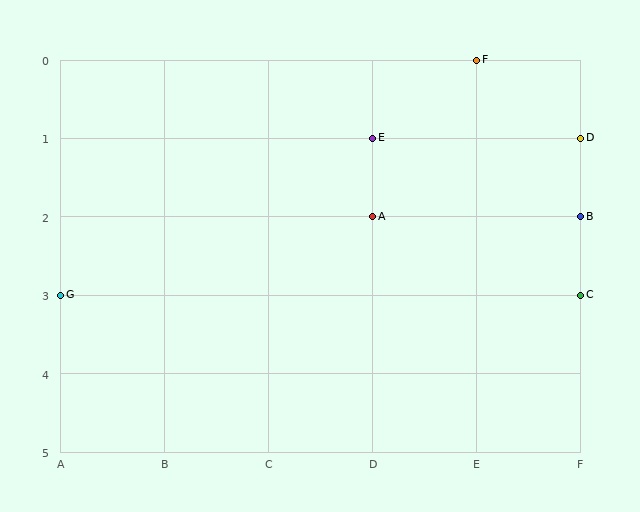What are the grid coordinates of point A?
Point A is at grid coordinates (D, 2).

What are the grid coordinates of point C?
Point C is at grid coordinates (F, 3).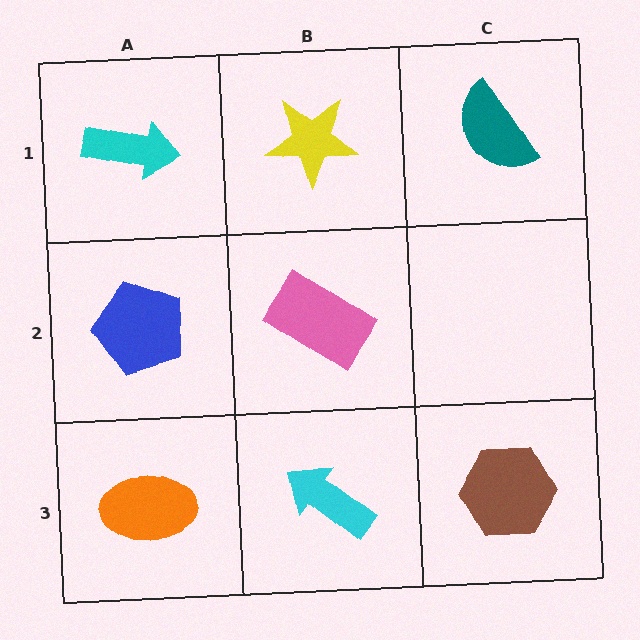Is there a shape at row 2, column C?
No, that cell is empty.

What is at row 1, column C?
A teal semicircle.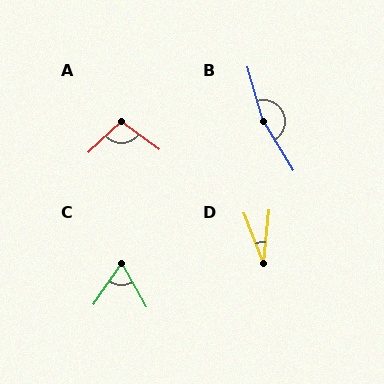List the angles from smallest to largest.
D (27°), C (63°), A (100°), B (165°).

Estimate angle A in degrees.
Approximately 100 degrees.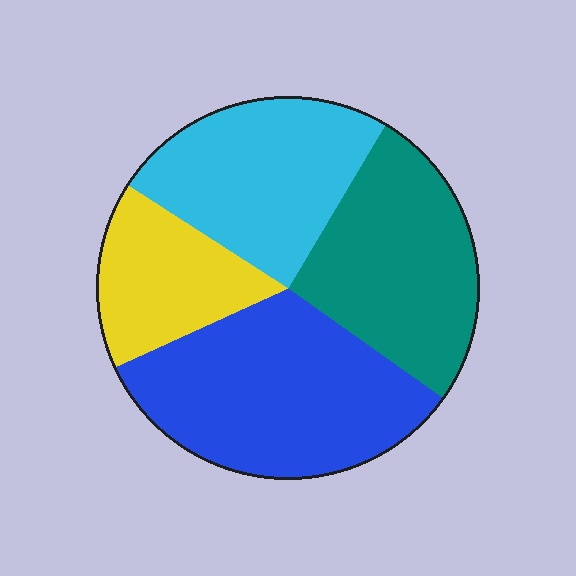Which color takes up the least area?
Yellow, at roughly 15%.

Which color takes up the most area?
Blue, at roughly 35%.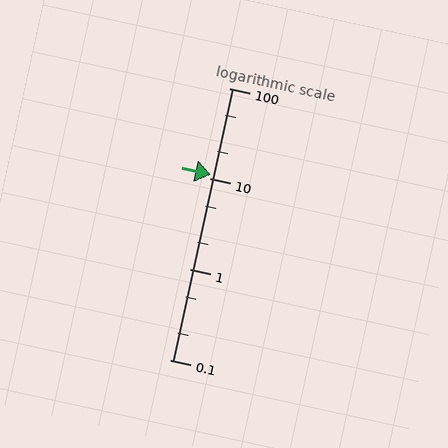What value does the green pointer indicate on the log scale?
The pointer indicates approximately 11.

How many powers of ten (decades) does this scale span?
The scale spans 3 decades, from 0.1 to 100.